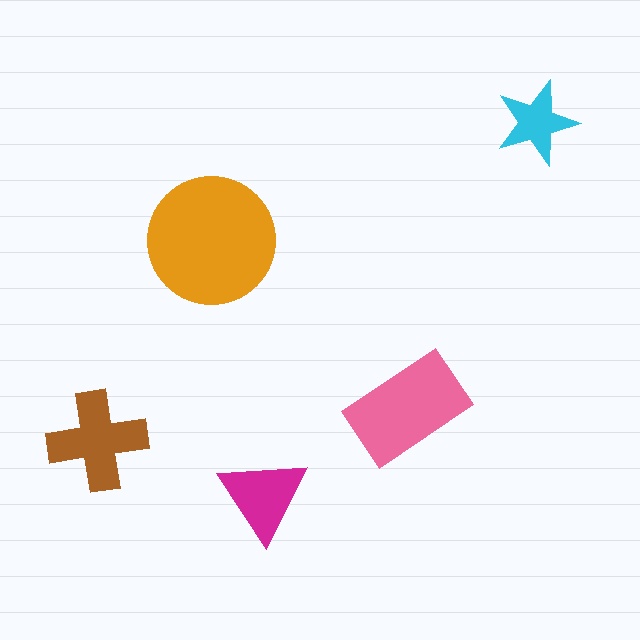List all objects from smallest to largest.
The cyan star, the magenta triangle, the brown cross, the pink rectangle, the orange circle.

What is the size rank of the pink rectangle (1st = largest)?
2nd.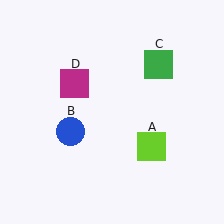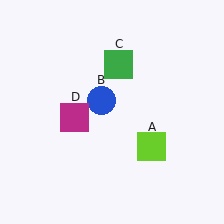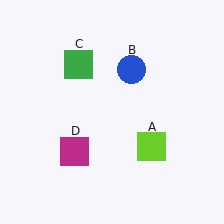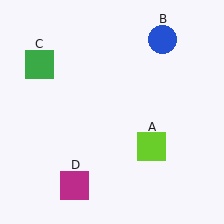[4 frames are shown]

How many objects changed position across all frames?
3 objects changed position: blue circle (object B), green square (object C), magenta square (object D).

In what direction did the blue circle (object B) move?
The blue circle (object B) moved up and to the right.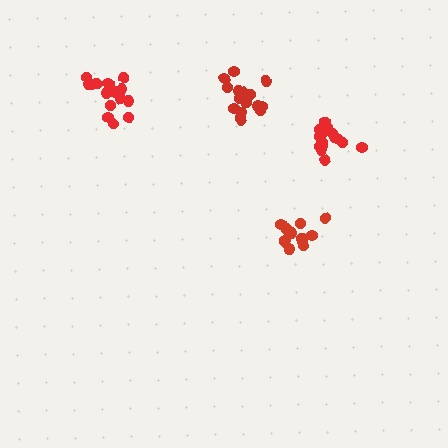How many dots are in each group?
Group 1: 16 dots, Group 2: 16 dots, Group 3: 16 dots, Group 4: 13 dots (61 total).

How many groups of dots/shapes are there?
There are 4 groups.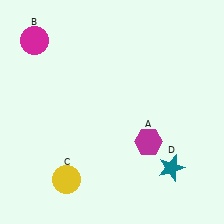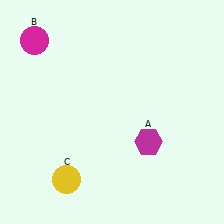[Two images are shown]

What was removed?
The teal star (D) was removed in Image 2.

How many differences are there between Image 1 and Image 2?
There is 1 difference between the two images.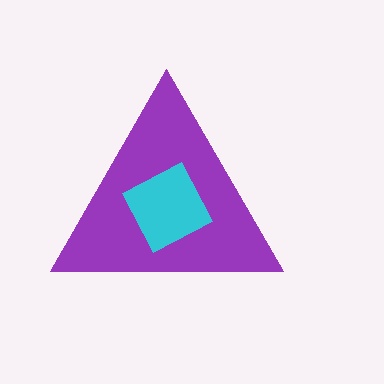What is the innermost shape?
The cyan diamond.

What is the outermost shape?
The purple triangle.